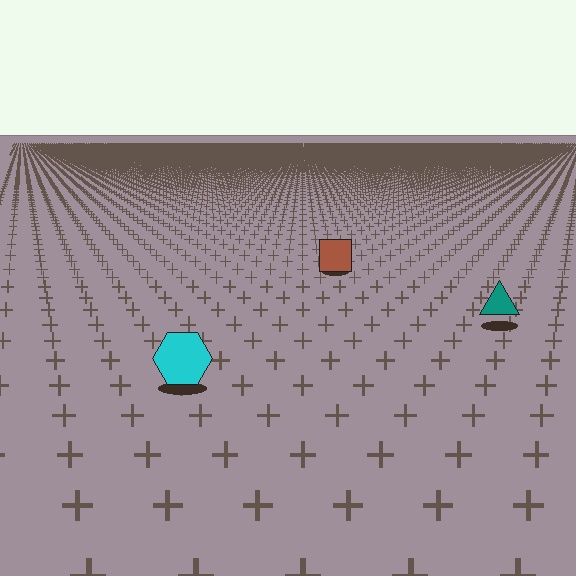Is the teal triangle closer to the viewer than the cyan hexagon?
No. The cyan hexagon is closer — you can tell from the texture gradient: the ground texture is coarser near it.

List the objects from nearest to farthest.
From nearest to farthest: the cyan hexagon, the teal triangle, the brown square.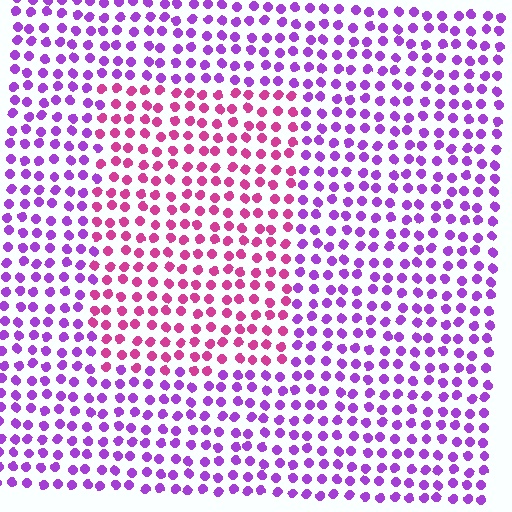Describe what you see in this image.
The image is filled with small purple elements in a uniform arrangement. A rectangle-shaped region is visible where the elements are tinted to a slightly different hue, forming a subtle color boundary.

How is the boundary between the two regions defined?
The boundary is defined purely by a slight shift in hue (about 43 degrees). Spacing, size, and orientation are identical on both sides.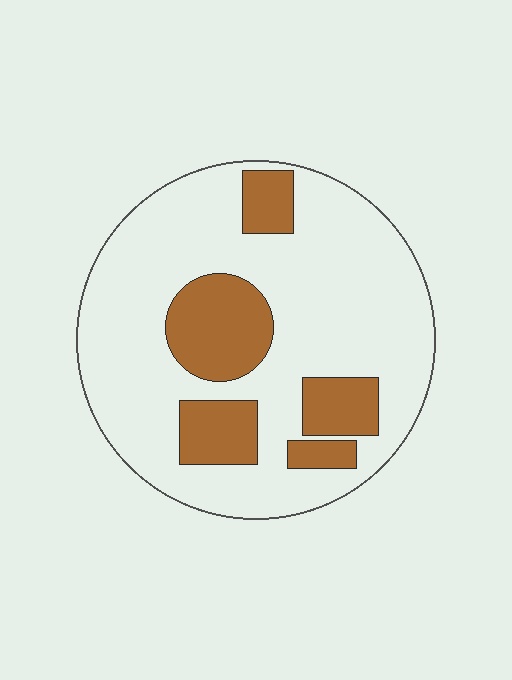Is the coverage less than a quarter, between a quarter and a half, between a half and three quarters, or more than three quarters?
Less than a quarter.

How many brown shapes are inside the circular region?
5.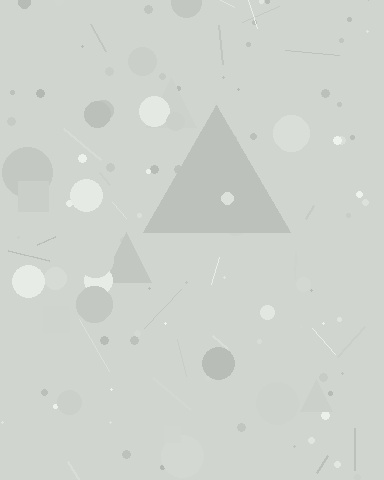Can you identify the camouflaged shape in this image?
The camouflaged shape is a triangle.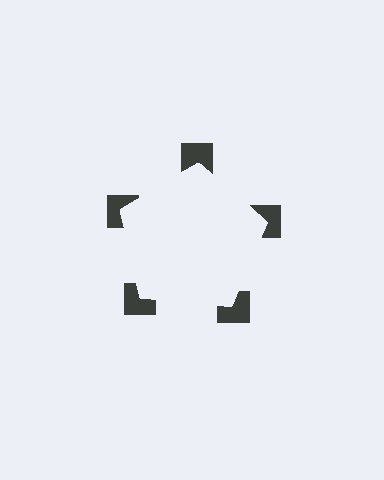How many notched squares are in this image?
There are 5 — one at each vertex of the illusory pentagon.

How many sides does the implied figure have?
5 sides.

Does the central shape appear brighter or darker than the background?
It typically appears slightly brighter than the background, even though no actual brightness change is drawn.